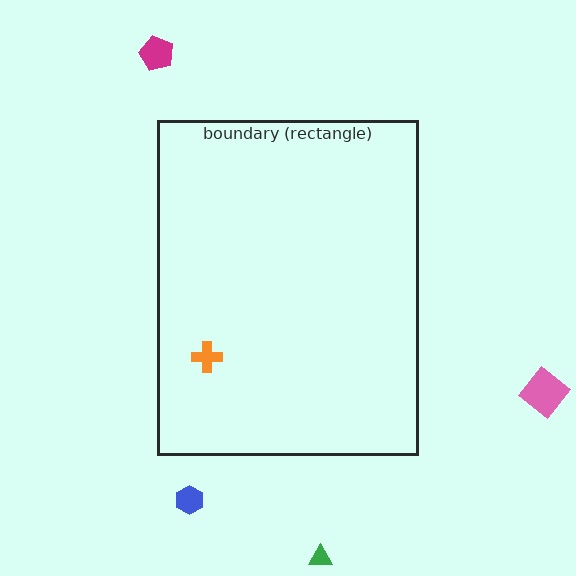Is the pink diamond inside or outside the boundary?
Outside.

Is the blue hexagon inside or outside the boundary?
Outside.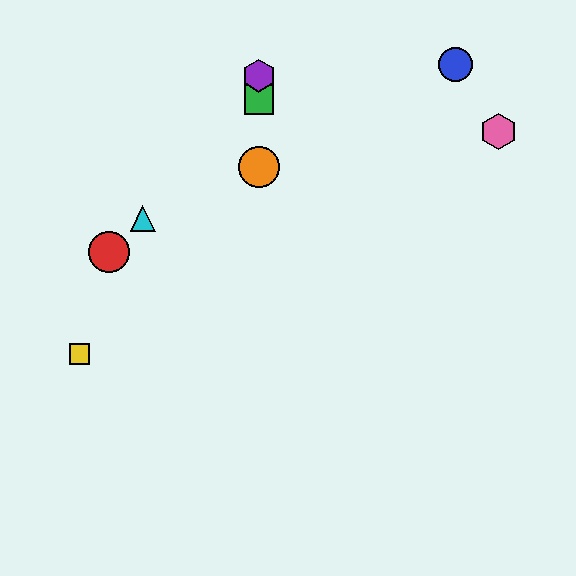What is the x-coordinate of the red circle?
The red circle is at x≈109.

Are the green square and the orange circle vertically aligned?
Yes, both are at x≈259.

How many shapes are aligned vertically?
3 shapes (the green square, the purple hexagon, the orange circle) are aligned vertically.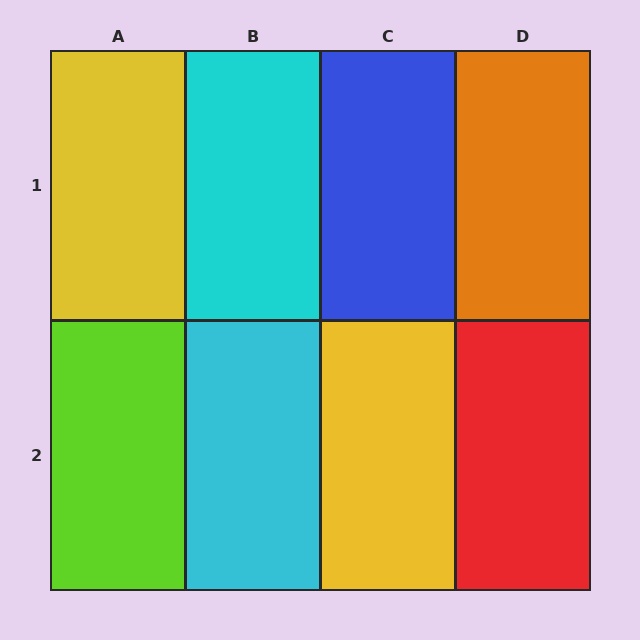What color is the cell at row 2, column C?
Yellow.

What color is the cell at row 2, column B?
Cyan.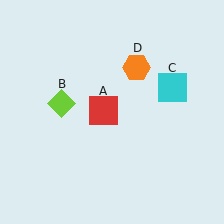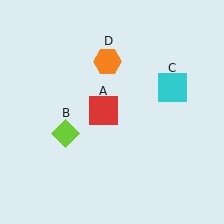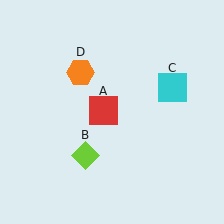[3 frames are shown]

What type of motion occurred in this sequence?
The lime diamond (object B), orange hexagon (object D) rotated counterclockwise around the center of the scene.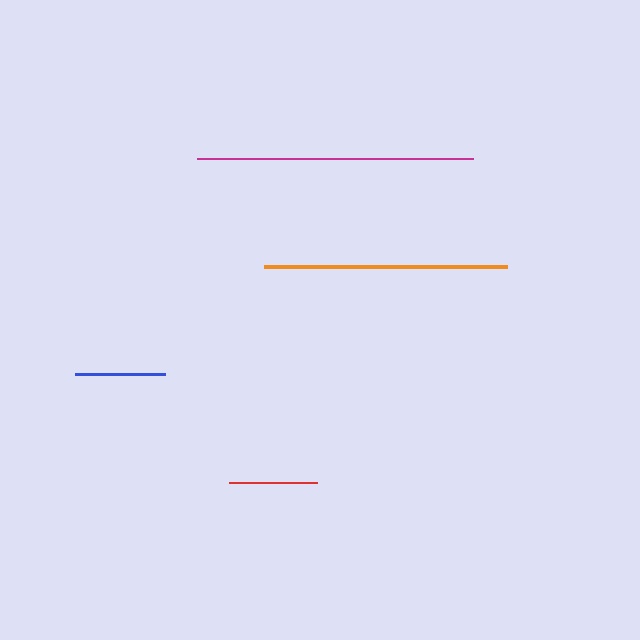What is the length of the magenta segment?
The magenta segment is approximately 276 pixels long.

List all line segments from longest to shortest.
From longest to shortest: magenta, orange, blue, red.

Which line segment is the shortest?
The red line is the shortest at approximately 88 pixels.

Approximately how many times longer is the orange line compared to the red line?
The orange line is approximately 2.8 times the length of the red line.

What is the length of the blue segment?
The blue segment is approximately 90 pixels long.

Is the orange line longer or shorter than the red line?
The orange line is longer than the red line.